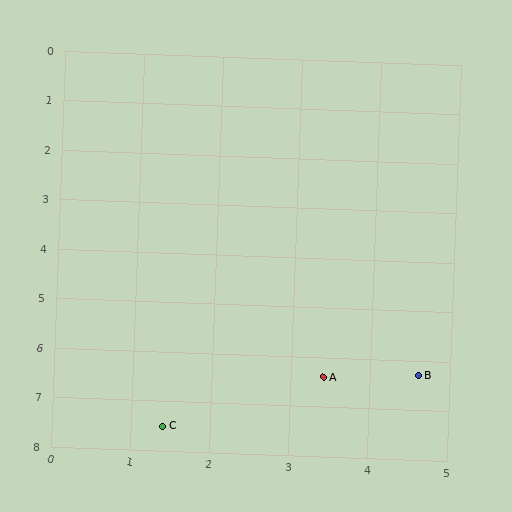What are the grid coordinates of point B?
Point B is at approximately (4.6, 6.3).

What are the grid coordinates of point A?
Point A is at approximately (3.4, 6.4).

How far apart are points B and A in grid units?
Points B and A are about 1.2 grid units apart.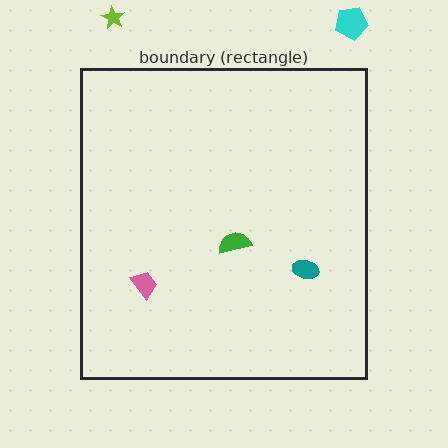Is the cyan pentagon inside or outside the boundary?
Outside.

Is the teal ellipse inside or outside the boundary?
Inside.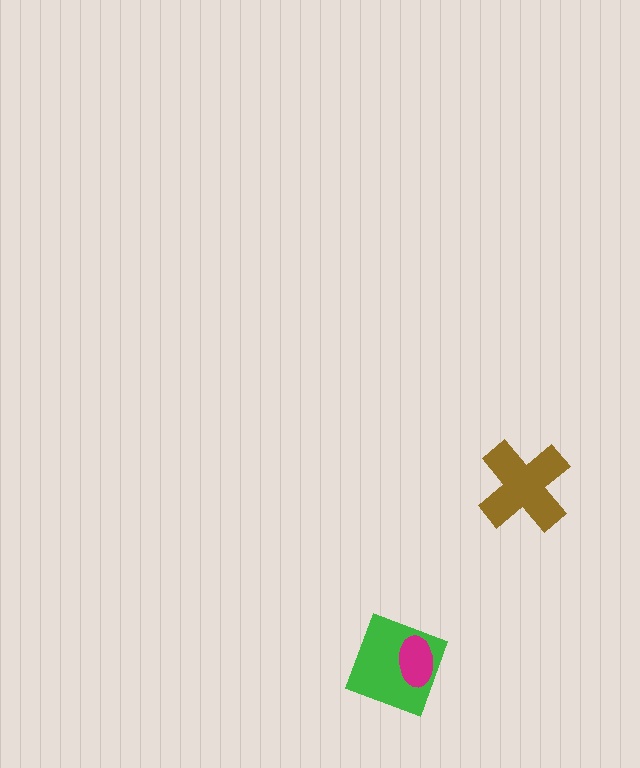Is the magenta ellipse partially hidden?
No, no other shape covers it.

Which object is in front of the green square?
The magenta ellipse is in front of the green square.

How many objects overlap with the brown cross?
0 objects overlap with the brown cross.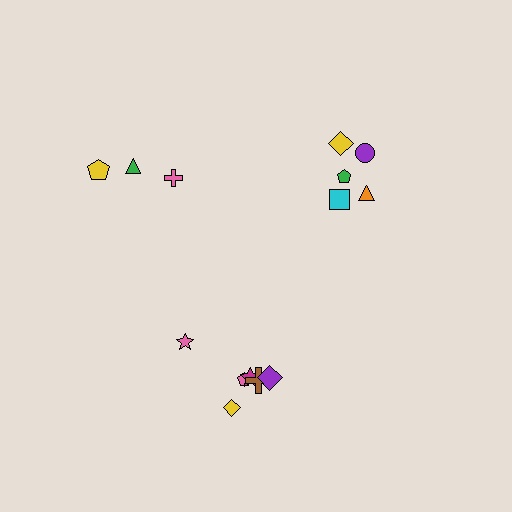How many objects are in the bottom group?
There are 6 objects.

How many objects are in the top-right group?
There are 5 objects.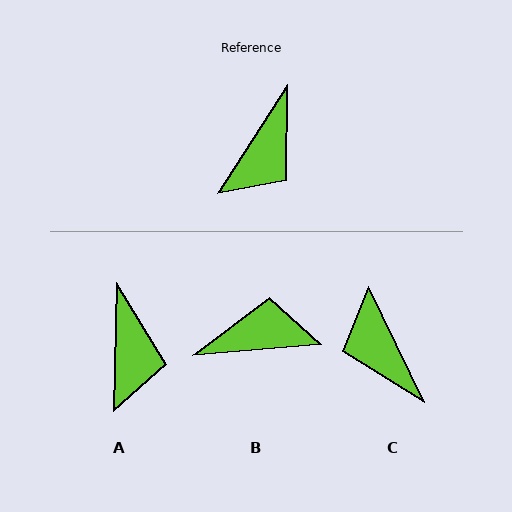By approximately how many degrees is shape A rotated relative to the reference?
Approximately 31 degrees counter-clockwise.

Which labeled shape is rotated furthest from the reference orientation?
B, about 127 degrees away.